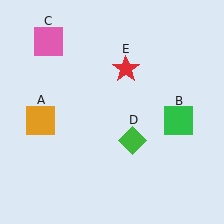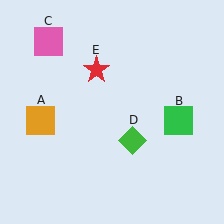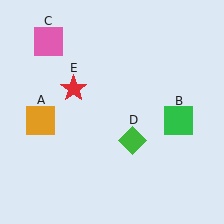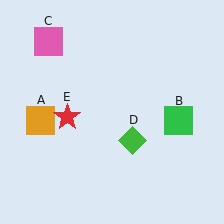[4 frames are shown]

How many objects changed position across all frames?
1 object changed position: red star (object E).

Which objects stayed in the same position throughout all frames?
Orange square (object A) and green square (object B) and pink square (object C) and green diamond (object D) remained stationary.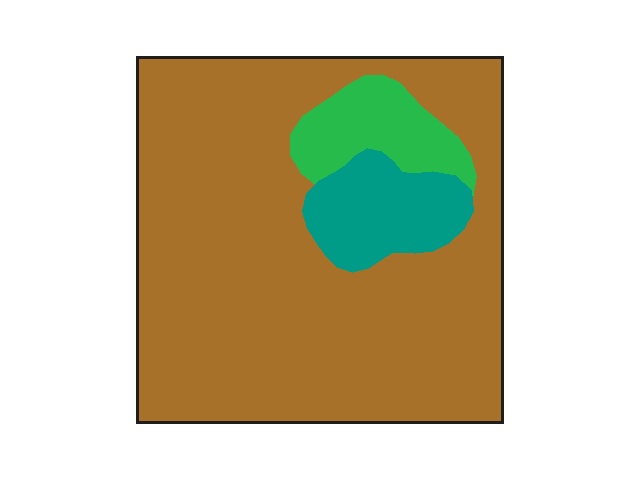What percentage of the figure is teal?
Teal covers around 10% of the figure.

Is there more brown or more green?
Brown.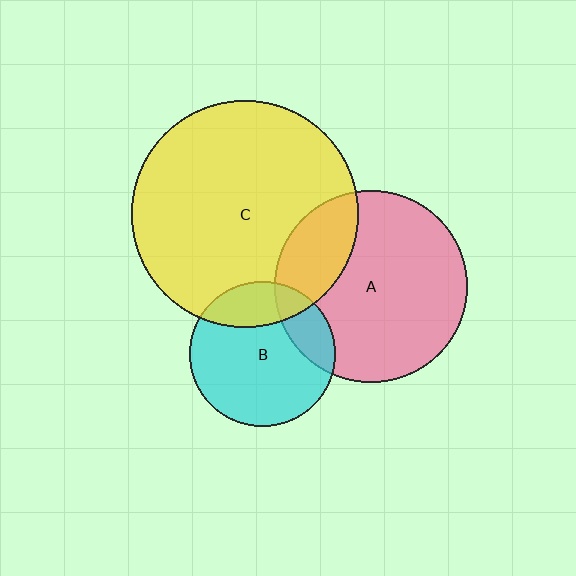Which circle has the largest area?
Circle C (yellow).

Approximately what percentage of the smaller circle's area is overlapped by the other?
Approximately 25%.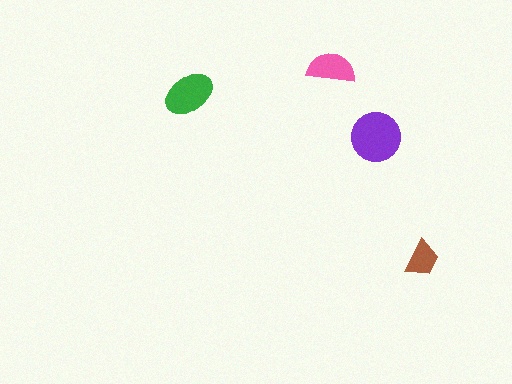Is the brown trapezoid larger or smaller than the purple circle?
Smaller.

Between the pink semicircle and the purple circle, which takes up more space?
The purple circle.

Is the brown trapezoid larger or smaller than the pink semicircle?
Smaller.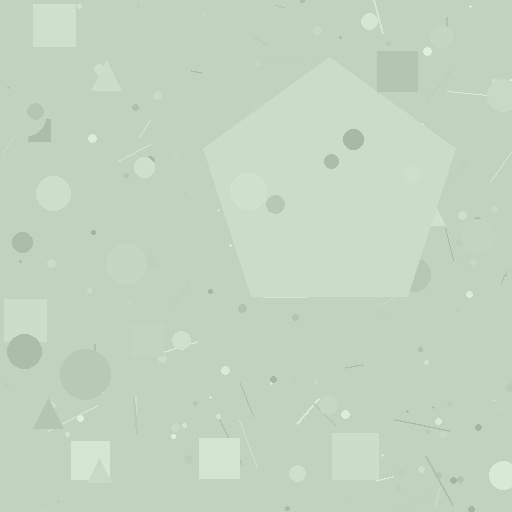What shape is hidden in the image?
A pentagon is hidden in the image.